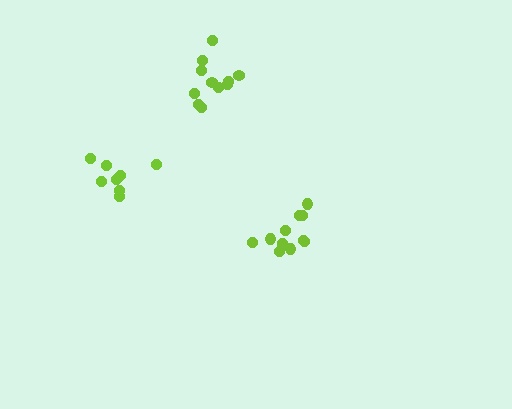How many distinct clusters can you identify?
There are 3 distinct clusters.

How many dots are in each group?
Group 1: 8 dots, Group 2: 11 dots, Group 3: 11 dots (30 total).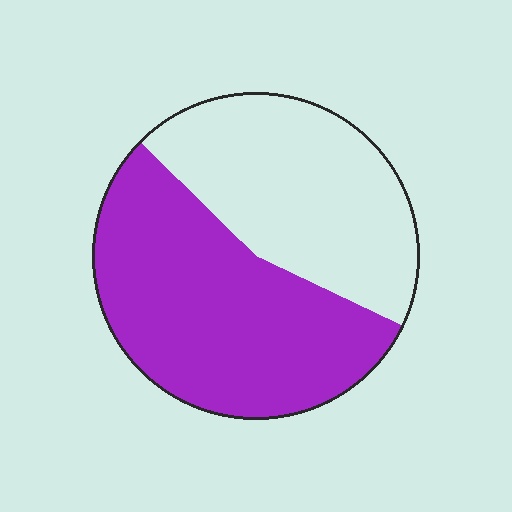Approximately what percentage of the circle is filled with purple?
Approximately 55%.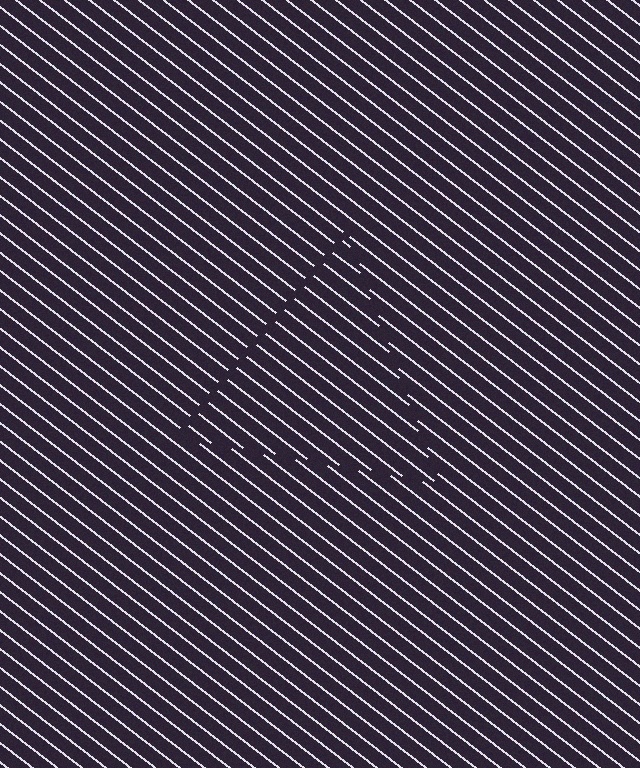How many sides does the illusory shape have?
3 sides — the line-ends trace a triangle.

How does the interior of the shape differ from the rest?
The interior of the shape contains the same grating, shifted by half a period — the contour is defined by the phase discontinuity where line-ends from the inner and outer gratings abut.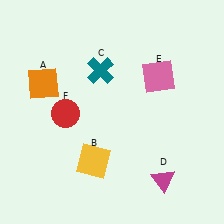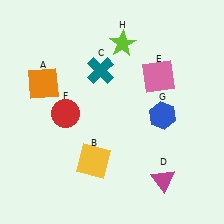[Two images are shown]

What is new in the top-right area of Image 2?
A lime star (H) was added in the top-right area of Image 2.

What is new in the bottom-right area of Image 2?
A blue hexagon (G) was added in the bottom-right area of Image 2.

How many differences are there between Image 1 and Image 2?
There are 2 differences between the two images.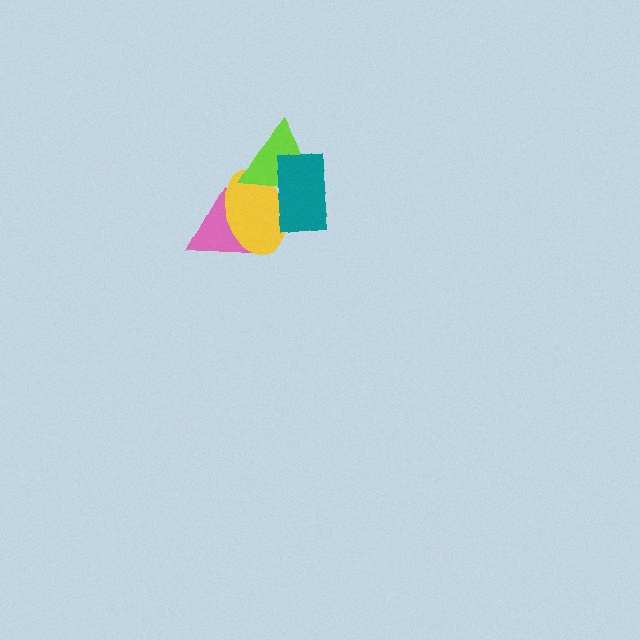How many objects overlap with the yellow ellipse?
3 objects overlap with the yellow ellipse.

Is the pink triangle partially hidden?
Yes, it is partially covered by another shape.